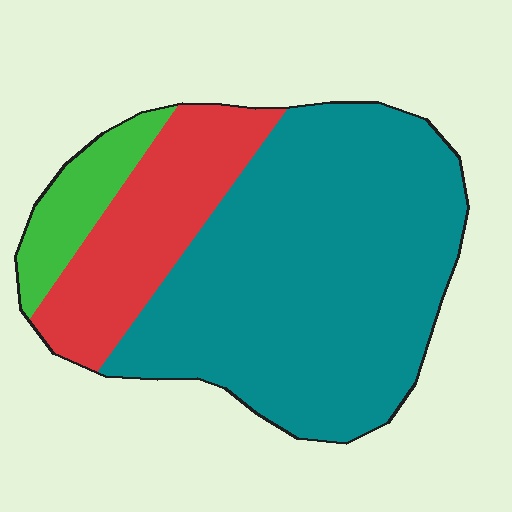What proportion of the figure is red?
Red takes up between a sixth and a third of the figure.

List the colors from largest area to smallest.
From largest to smallest: teal, red, green.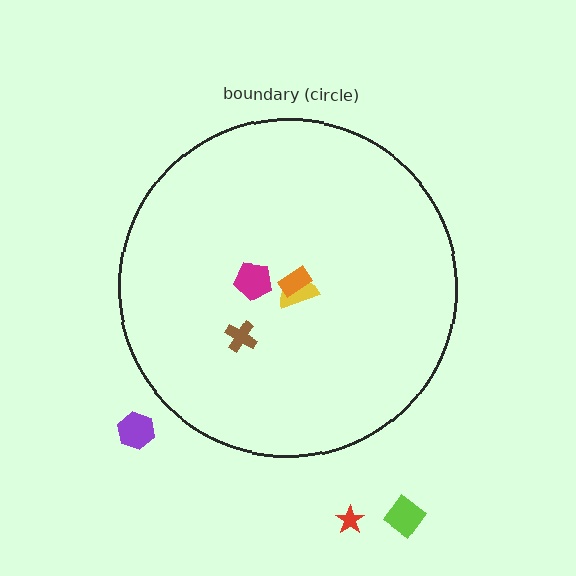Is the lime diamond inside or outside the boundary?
Outside.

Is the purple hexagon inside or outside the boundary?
Outside.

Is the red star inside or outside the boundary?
Outside.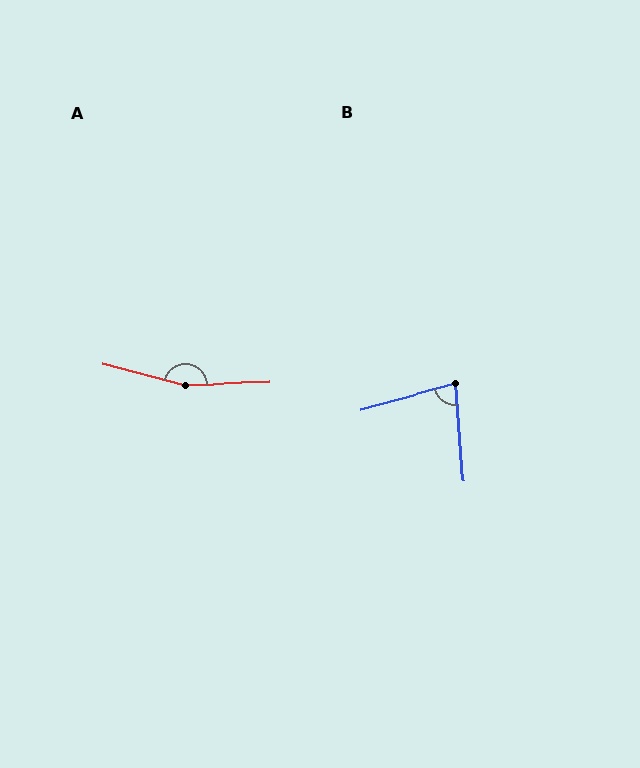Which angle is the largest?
A, at approximately 164 degrees.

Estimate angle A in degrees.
Approximately 164 degrees.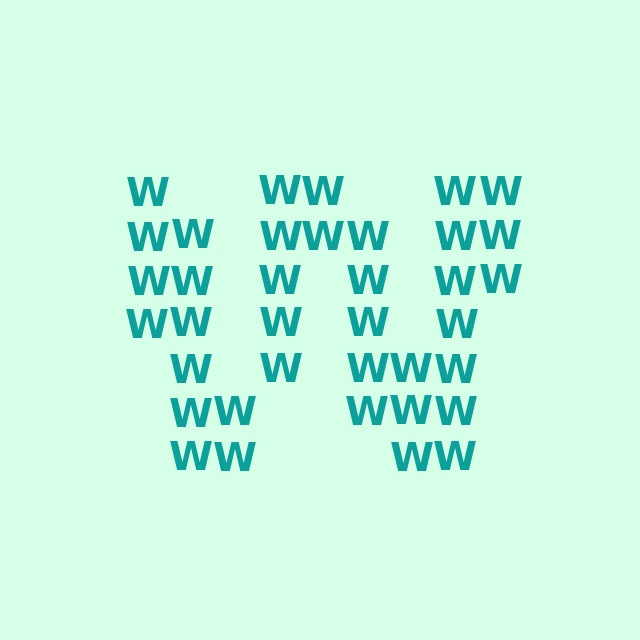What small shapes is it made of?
It is made of small letter W's.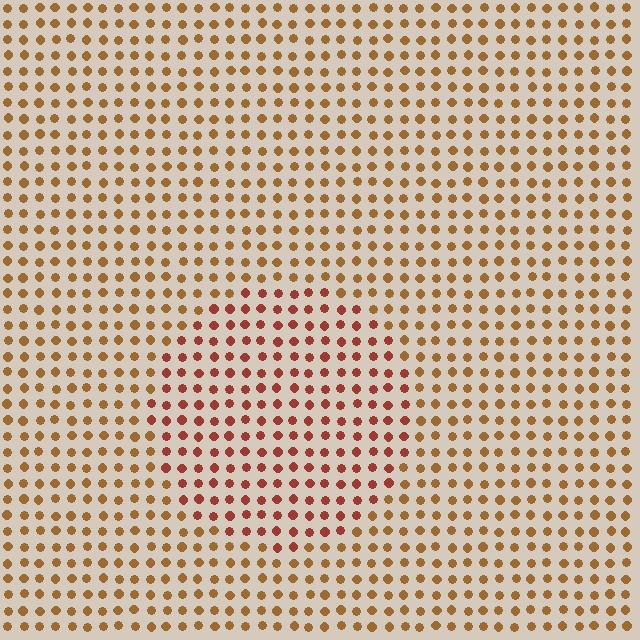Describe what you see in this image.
The image is filled with small brown elements in a uniform arrangement. A circle-shaped region is visible where the elements are tinted to a slightly different hue, forming a subtle color boundary.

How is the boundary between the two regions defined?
The boundary is defined purely by a slight shift in hue (about 27 degrees). Spacing, size, and orientation are identical on both sides.